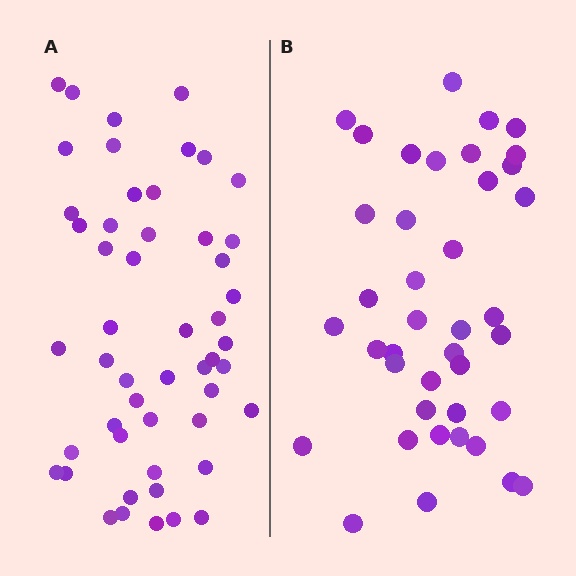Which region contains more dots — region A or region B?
Region A (the left region) has more dots.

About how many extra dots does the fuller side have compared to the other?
Region A has roughly 12 or so more dots than region B.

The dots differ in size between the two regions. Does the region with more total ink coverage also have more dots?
No. Region B has more total ink coverage because its dots are larger, but region A actually contains more individual dots. Total area can be misleading — the number of items is what matters here.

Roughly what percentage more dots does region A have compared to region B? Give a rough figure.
About 30% more.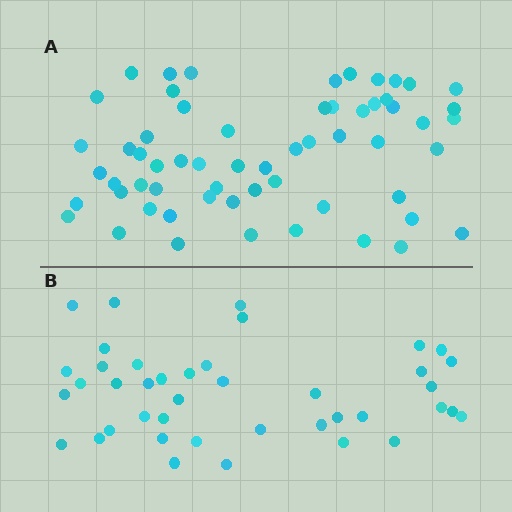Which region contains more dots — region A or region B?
Region A (the top region) has more dots.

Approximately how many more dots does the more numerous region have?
Region A has approximately 20 more dots than region B.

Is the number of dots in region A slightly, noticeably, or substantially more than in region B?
Region A has substantially more. The ratio is roughly 1.5 to 1.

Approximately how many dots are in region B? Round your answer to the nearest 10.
About 40 dots. (The exact count is 41, which rounds to 40.)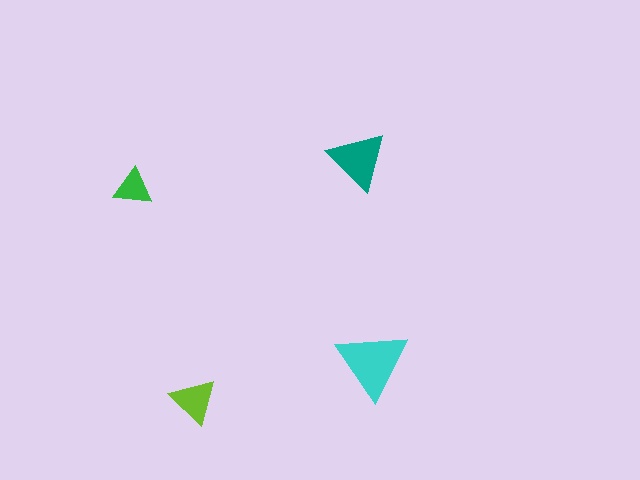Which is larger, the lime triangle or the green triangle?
The lime one.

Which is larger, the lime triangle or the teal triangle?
The teal one.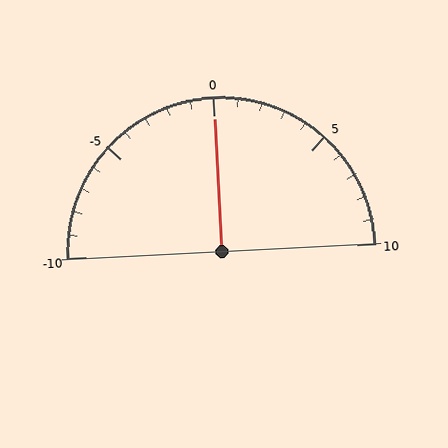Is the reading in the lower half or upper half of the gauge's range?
The reading is in the upper half of the range (-10 to 10).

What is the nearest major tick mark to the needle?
The nearest major tick mark is 0.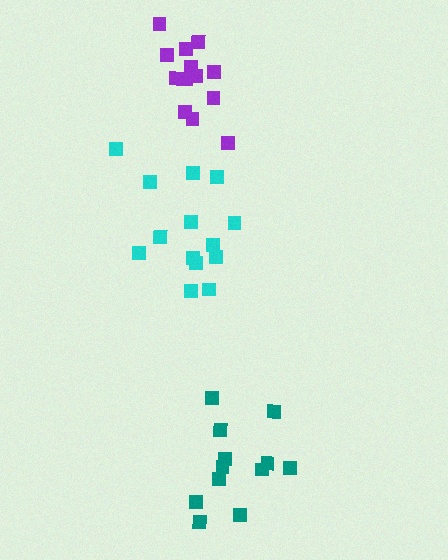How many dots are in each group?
Group 1: 14 dots, Group 2: 12 dots, Group 3: 13 dots (39 total).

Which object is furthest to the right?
The teal cluster is rightmost.